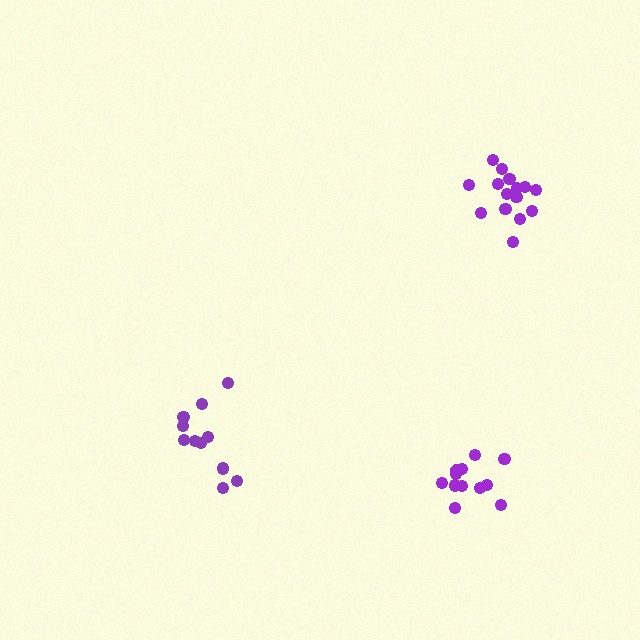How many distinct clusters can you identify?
There are 3 distinct clusters.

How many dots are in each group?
Group 1: 15 dots, Group 2: 11 dots, Group 3: 12 dots (38 total).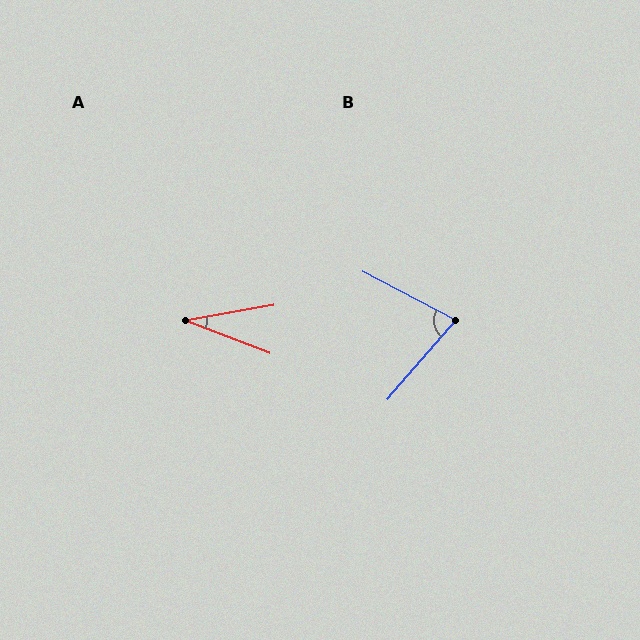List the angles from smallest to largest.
A (31°), B (77°).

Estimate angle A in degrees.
Approximately 31 degrees.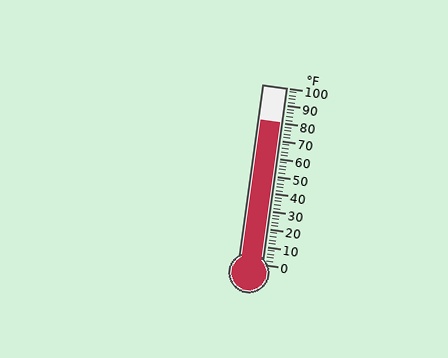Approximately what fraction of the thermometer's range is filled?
The thermometer is filled to approximately 80% of its range.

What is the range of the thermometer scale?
The thermometer scale ranges from 0°F to 100°F.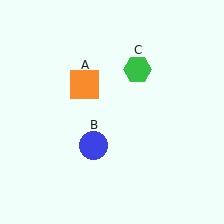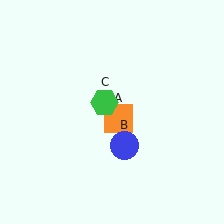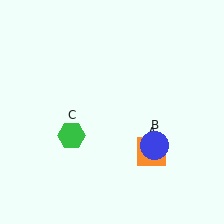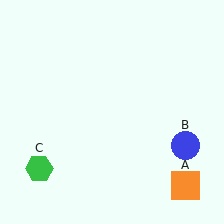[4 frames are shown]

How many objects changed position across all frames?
3 objects changed position: orange square (object A), blue circle (object B), green hexagon (object C).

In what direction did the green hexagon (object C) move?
The green hexagon (object C) moved down and to the left.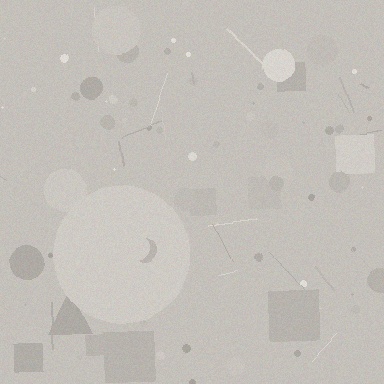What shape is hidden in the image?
A circle is hidden in the image.